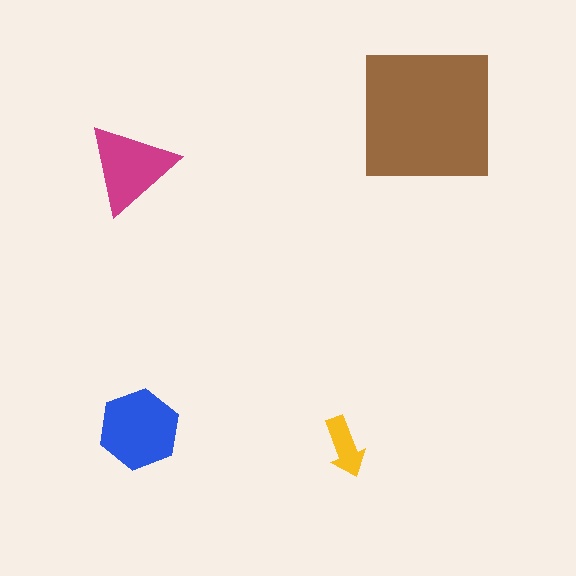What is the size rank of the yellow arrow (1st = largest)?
4th.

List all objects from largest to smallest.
The brown square, the blue hexagon, the magenta triangle, the yellow arrow.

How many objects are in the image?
There are 4 objects in the image.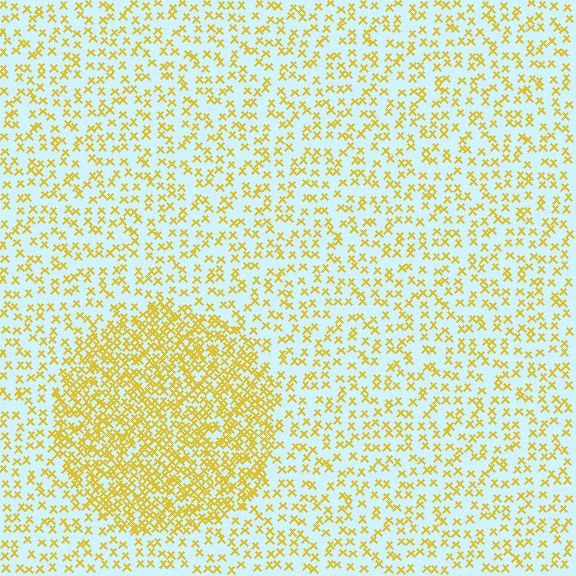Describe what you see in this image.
The image contains small yellow elements arranged at two different densities. A circle-shaped region is visible where the elements are more densely packed than the surrounding area.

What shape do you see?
I see a circle.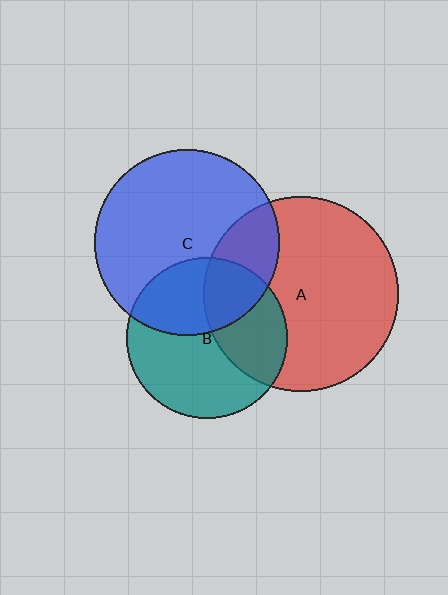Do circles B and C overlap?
Yes.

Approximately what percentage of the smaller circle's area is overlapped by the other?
Approximately 35%.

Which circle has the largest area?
Circle A (red).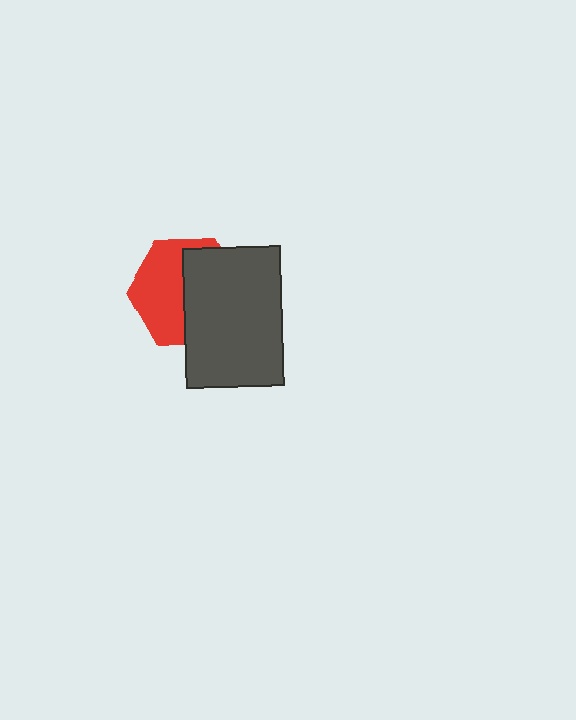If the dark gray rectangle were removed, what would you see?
You would see the complete red hexagon.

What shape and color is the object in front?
The object in front is a dark gray rectangle.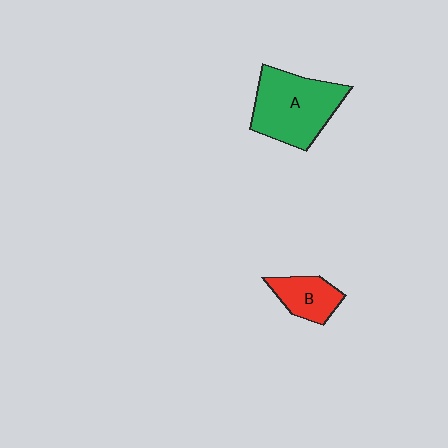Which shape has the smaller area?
Shape B (red).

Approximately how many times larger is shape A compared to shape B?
Approximately 2.1 times.